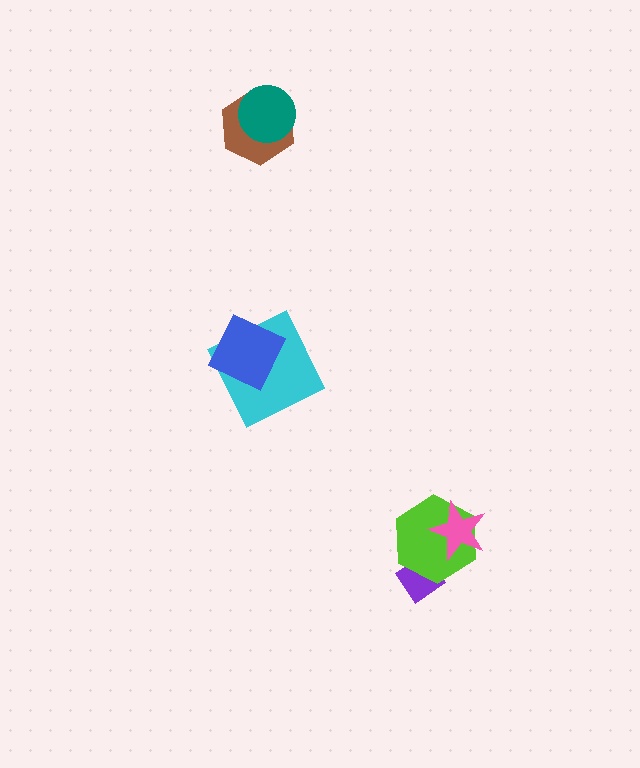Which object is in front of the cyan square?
The blue square is in front of the cyan square.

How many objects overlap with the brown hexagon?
1 object overlaps with the brown hexagon.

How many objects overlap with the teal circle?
1 object overlaps with the teal circle.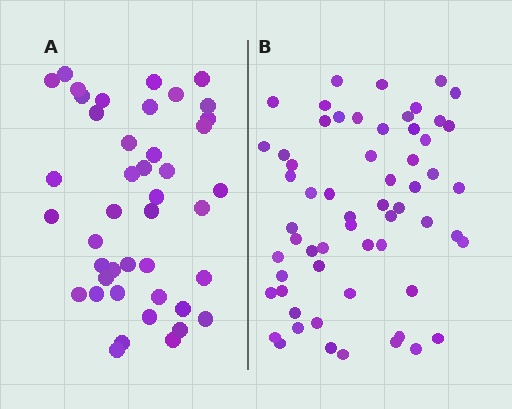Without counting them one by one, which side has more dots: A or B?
Region B (the right region) has more dots.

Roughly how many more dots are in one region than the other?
Region B has approximately 15 more dots than region A.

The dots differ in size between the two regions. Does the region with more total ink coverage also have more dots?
No. Region A has more total ink coverage because its dots are larger, but region B actually contains more individual dots. Total area can be misleading — the number of items is what matters here.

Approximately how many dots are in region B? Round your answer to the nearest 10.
About 60 dots.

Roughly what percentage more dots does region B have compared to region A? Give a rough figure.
About 40% more.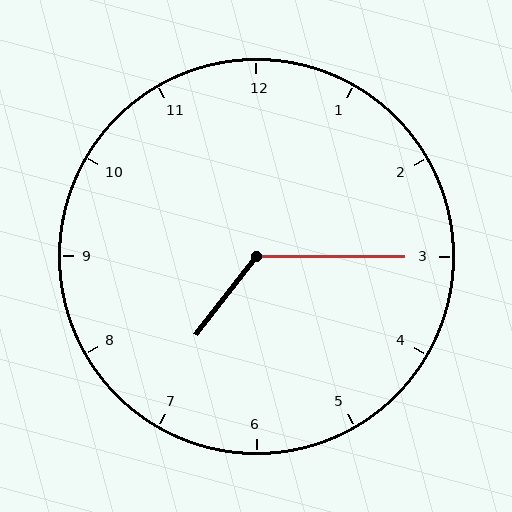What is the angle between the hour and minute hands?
Approximately 128 degrees.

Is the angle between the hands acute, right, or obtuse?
It is obtuse.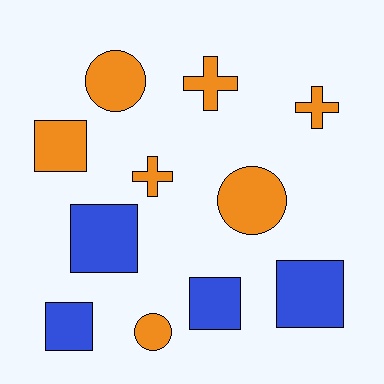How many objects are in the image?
There are 11 objects.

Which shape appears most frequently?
Square, with 5 objects.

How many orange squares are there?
There is 1 orange square.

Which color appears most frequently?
Orange, with 7 objects.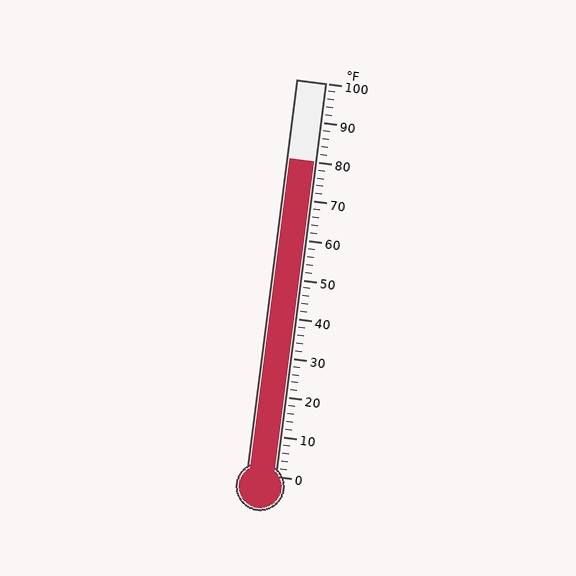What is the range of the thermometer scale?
The thermometer scale ranges from 0°F to 100°F.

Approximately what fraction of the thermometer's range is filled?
The thermometer is filled to approximately 80% of its range.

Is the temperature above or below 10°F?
The temperature is above 10°F.